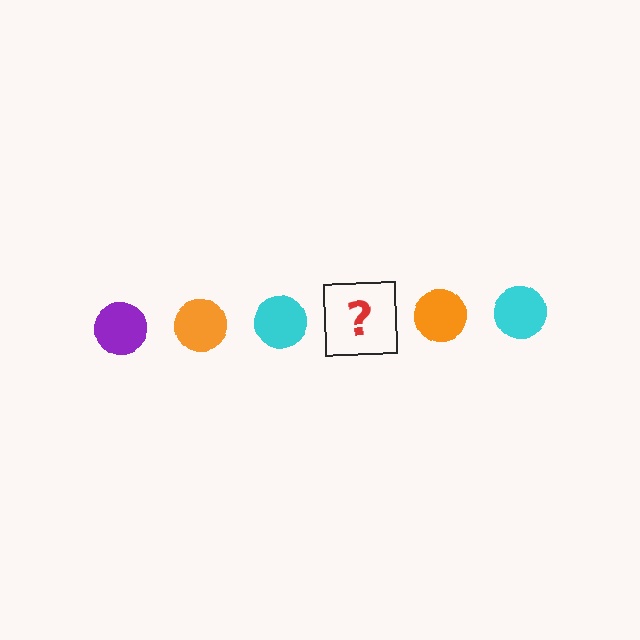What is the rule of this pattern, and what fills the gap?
The rule is that the pattern cycles through purple, orange, cyan circles. The gap should be filled with a purple circle.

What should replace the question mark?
The question mark should be replaced with a purple circle.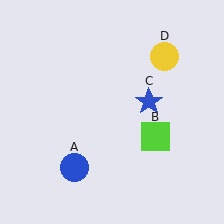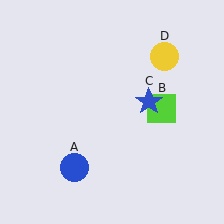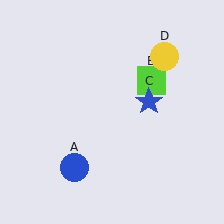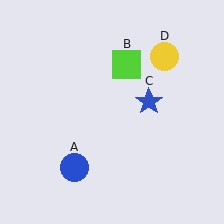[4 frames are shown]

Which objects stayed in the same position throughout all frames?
Blue circle (object A) and blue star (object C) and yellow circle (object D) remained stationary.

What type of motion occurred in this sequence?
The lime square (object B) rotated counterclockwise around the center of the scene.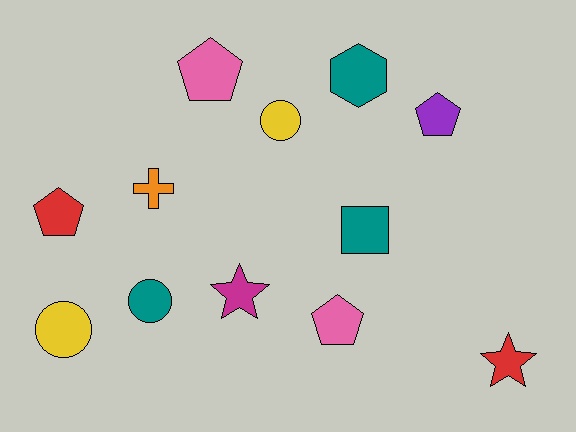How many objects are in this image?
There are 12 objects.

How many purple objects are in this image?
There is 1 purple object.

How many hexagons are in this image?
There is 1 hexagon.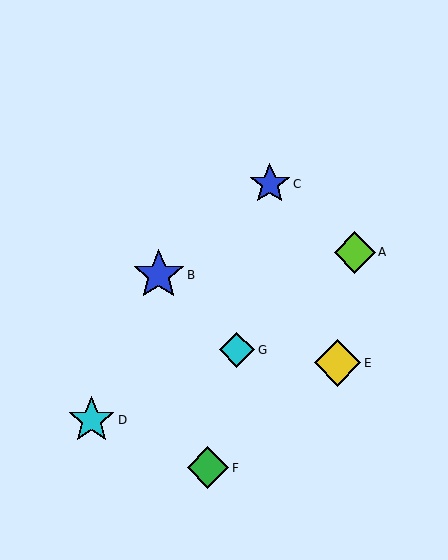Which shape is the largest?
The blue star (labeled B) is the largest.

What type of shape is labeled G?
Shape G is a cyan diamond.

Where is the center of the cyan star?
The center of the cyan star is at (91, 420).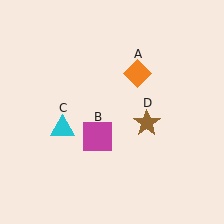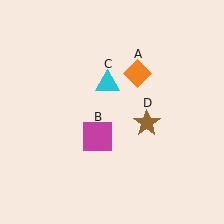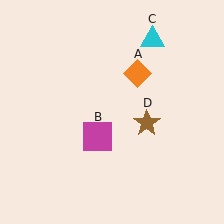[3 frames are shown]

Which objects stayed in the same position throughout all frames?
Orange diamond (object A) and magenta square (object B) and brown star (object D) remained stationary.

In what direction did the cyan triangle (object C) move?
The cyan triangle (object C) moved up and to the right.